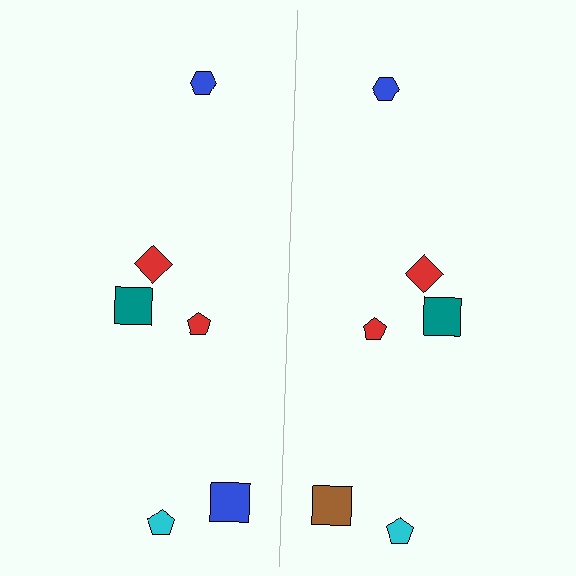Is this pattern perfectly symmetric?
No, the pattern is not perfectly symmetric. The brown square on the right side breaks the symmetry — its mirror counterpart is blue.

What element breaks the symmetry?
The brown square on the right side breaks the symmetry — its mirror counterpart is blue.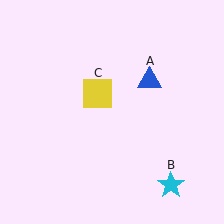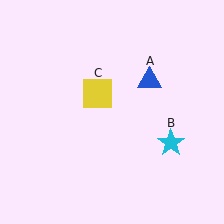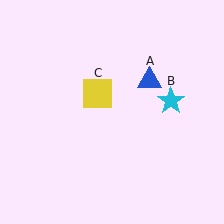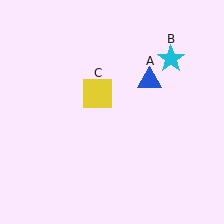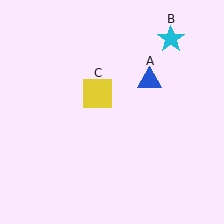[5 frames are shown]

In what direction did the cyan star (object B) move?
The cyan star (object B) moved up.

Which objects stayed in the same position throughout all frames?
Blue triangle (object A) and yellow square (object C) remained stationary.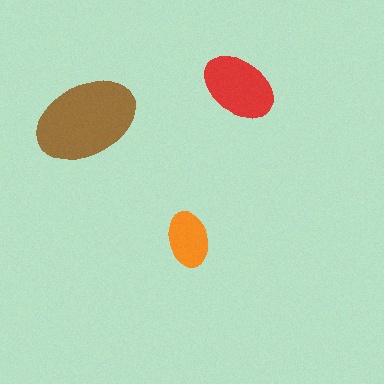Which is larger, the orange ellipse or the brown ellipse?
The brown one.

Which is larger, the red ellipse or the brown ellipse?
The brown one.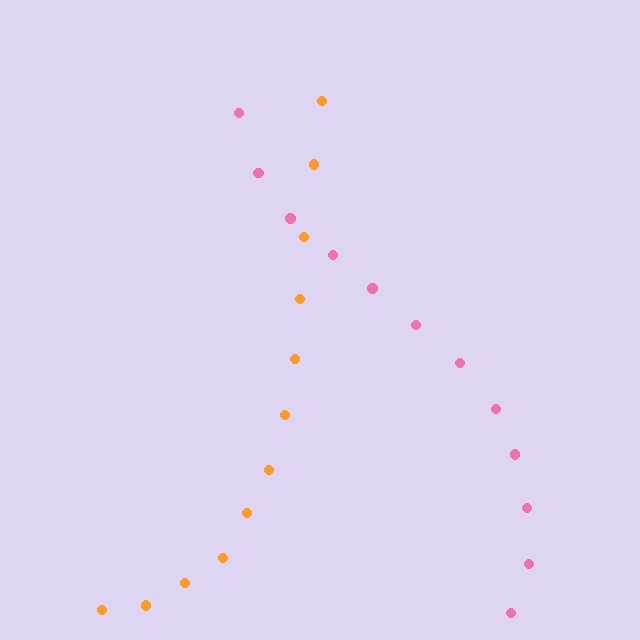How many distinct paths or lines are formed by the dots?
There are 2 distinct paths.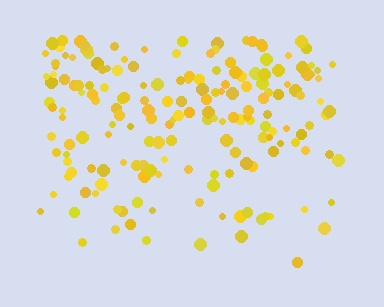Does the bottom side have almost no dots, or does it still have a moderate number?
Still a moderate number, just noticeably fewer than the top.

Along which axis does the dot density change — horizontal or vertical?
Vertical.